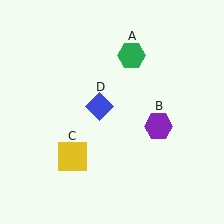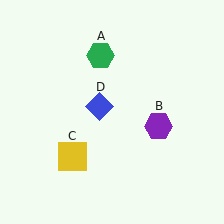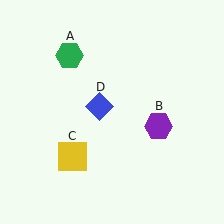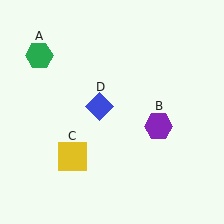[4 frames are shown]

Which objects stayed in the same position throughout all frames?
Purple hexagon (object B) and yellow square (object C) and blue diamond (object D) remained stationary.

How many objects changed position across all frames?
1 object changed position: green hexagon (object A).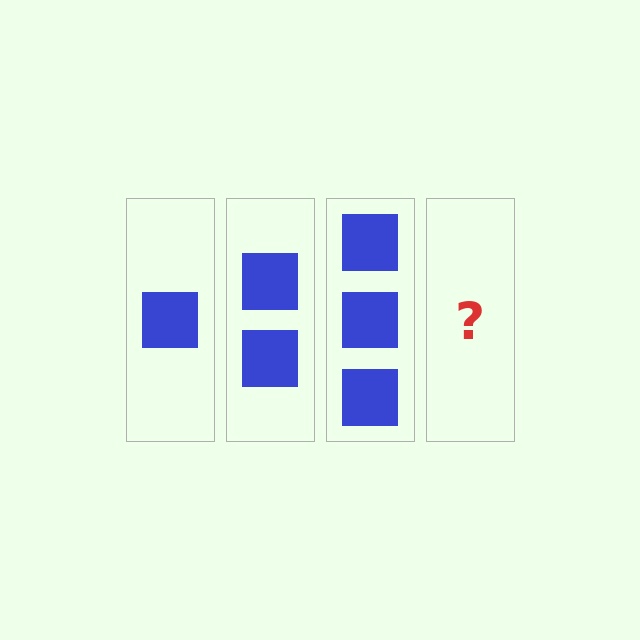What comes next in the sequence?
The next element should be 4 squares.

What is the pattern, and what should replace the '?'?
The pattern is that each step adds one more square. The '?' should be 4 squares.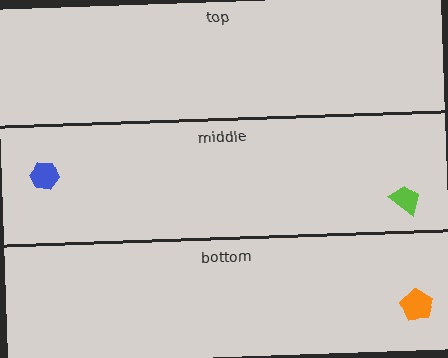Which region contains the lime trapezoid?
The middle region.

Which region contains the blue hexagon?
The middle region.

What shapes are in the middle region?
The lime trapezoid, the blue hexagon.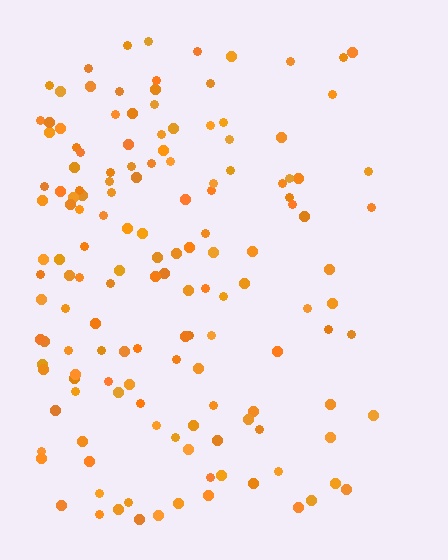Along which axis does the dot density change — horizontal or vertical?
Horizontal.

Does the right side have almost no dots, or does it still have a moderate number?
Still a moderate number, just noticeably fewer than the left.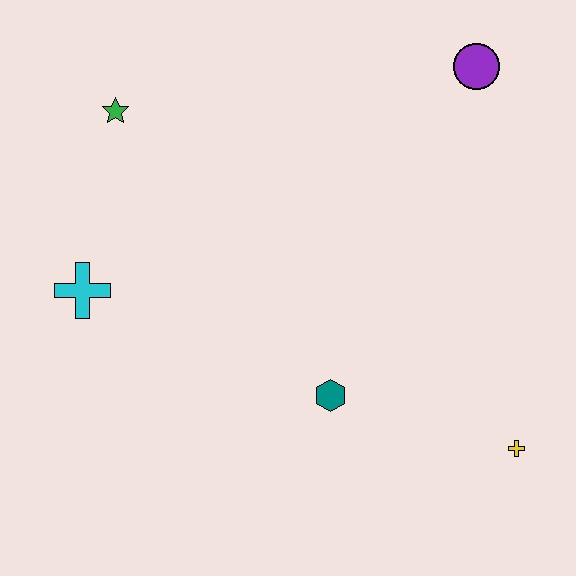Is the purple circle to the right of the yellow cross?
No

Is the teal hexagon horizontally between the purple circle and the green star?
Yes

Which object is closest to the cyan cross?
The green star is closest to the cyan cross.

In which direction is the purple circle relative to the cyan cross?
The purple circle is to the right of the cyan cross.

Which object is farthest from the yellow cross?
The green star is farthest from the yellow cross.